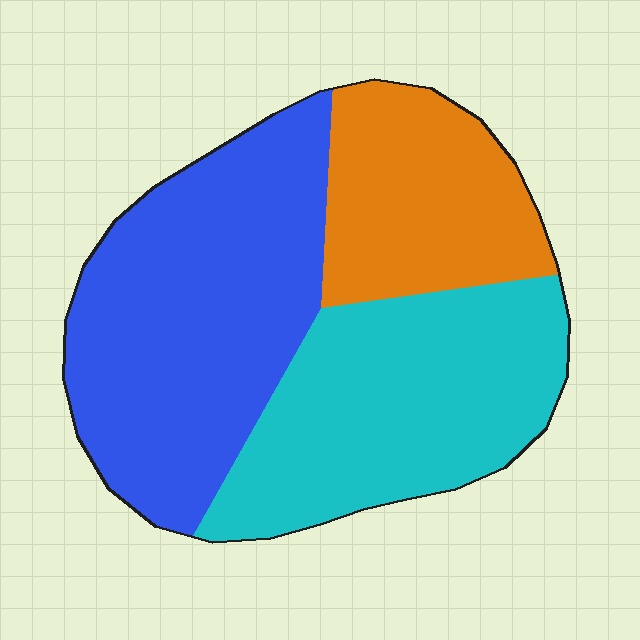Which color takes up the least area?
Orange, at roughly 20%.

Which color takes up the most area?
Blue, at roughly 45%.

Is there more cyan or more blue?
Blue.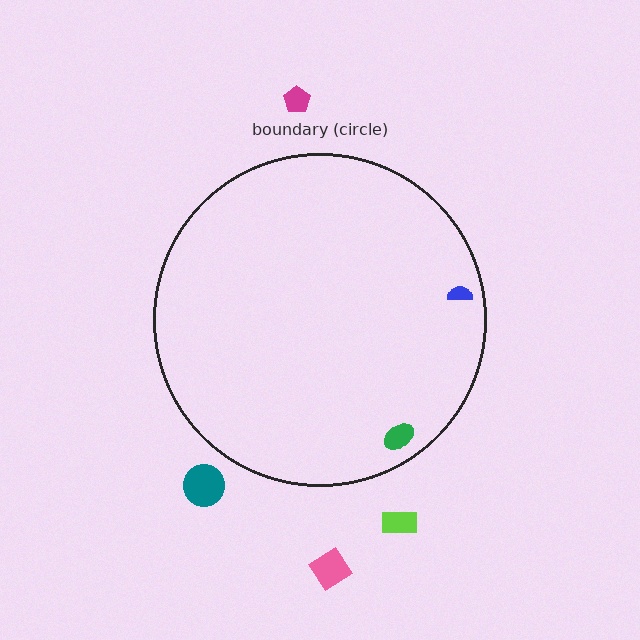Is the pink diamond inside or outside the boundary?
Outside.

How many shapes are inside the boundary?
2 inside, 4 outside.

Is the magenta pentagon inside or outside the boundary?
Outside.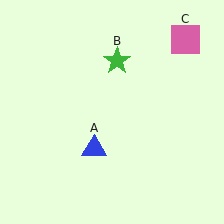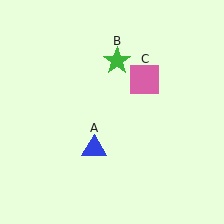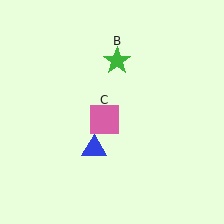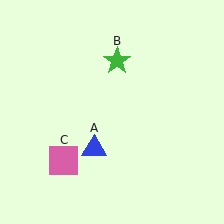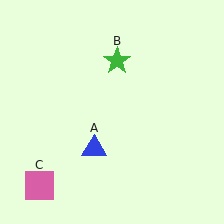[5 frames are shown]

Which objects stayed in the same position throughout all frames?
Blue triangle (object A) and green star (object B) remained stationary.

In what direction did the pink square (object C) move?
The pink square (object C) moved down and to the left.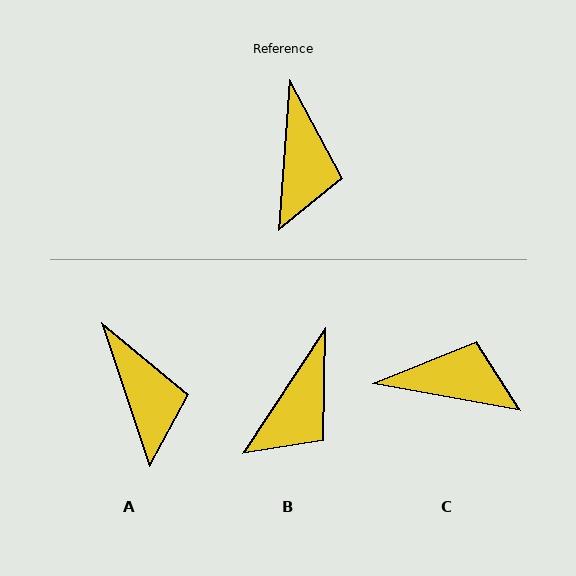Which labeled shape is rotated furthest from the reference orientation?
C, about 84 degrees away.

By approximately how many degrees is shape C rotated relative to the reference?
Approximately 84 degrees counter-clockwise.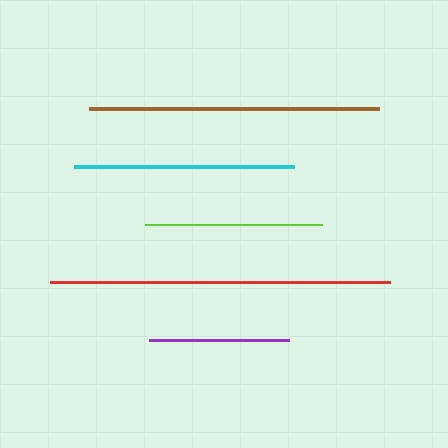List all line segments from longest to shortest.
From longest to shortest: red, brown, cyan, lime, purple.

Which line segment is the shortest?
The purple line is the shortest at approximately 140 pixels.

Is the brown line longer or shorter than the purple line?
The brown line is longer than the purple line.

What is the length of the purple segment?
The purple segment is approximately 140 pixels long.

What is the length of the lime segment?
The lime segment is approximately 177 pixels long.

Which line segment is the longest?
The red line is the longest at approximately 340 pixels.